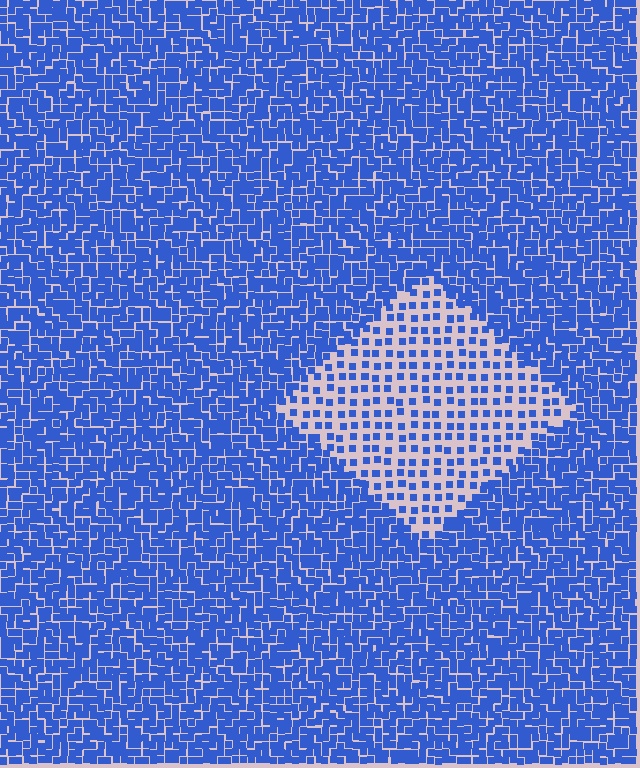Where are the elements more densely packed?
The elements are more densely packed outside the diamond boundary.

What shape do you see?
I see a diamond.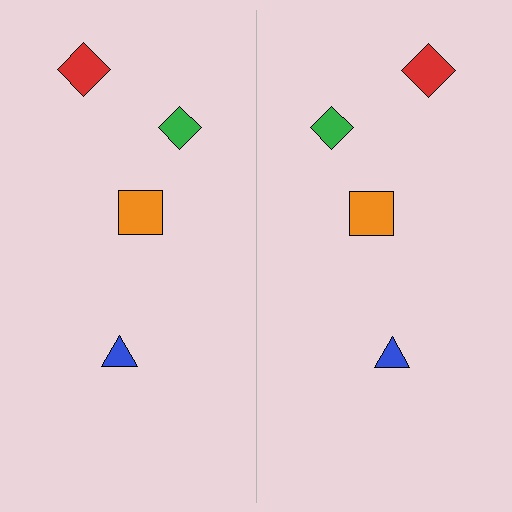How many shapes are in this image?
There are 8 shapes in this image.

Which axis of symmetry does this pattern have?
The pattern has a vertical axis of symmetry running through the center of the image.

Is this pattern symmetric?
Yes, this pattern has bilateral (reflection) symmetry.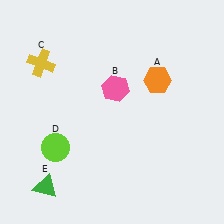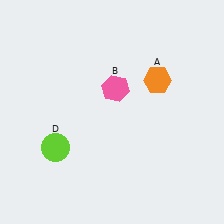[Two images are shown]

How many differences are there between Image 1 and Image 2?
There are 2 differences between the two images.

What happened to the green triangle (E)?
The green triangle (E) was removed in Image 2. It was in the bottom-left area of Image 1.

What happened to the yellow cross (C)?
The yellow cross (C) was removed in Image 2. It was in the top-left area of Image 1.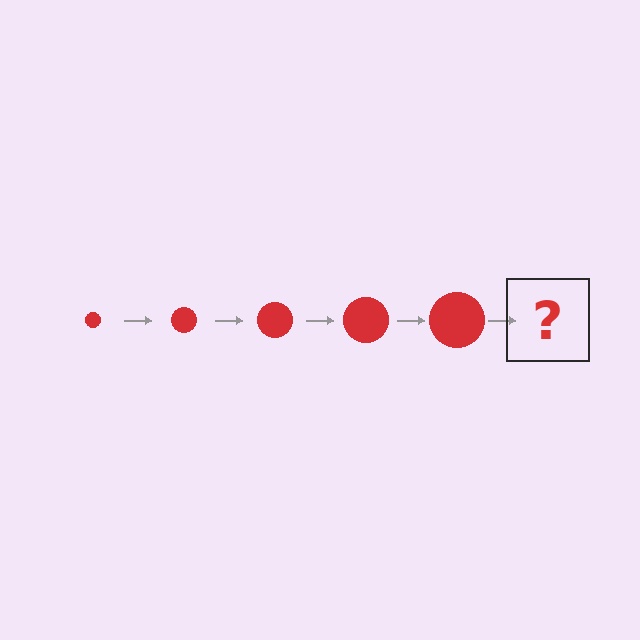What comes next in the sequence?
The next element should be a red circle, larger than the previous one.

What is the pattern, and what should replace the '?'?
The pattern is that the circle gets progressively larger each step. The '?' should be a red circle, larger than the previous one.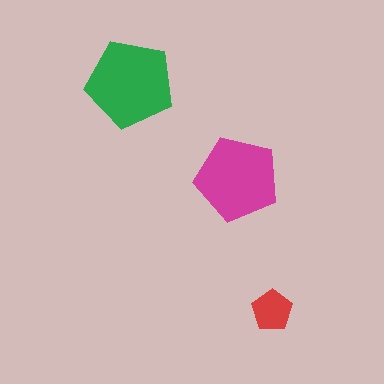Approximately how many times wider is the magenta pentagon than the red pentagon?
About 2 times wider.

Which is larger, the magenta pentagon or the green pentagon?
The green one.